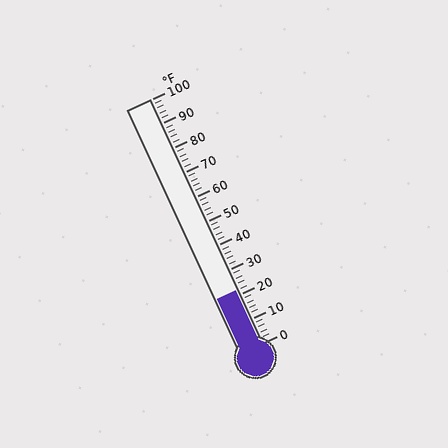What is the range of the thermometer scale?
The thermometer scale ranges from 0°F to 100°F.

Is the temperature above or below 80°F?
The temperature is below 80°F.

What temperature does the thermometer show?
The thermometer shows approximately 22°F.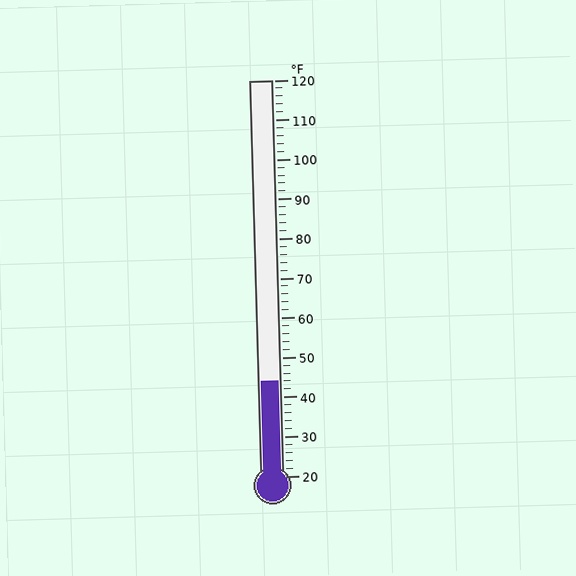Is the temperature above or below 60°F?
The temperature is below 60°F.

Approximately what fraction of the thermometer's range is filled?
The thermometer is filled to approximately 25% of its range.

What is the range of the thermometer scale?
The thermometer scale ranges from 20°F to 120°F.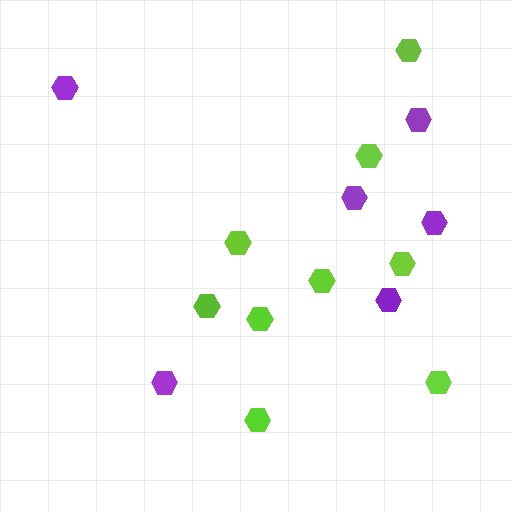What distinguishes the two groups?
There are 2 groups: one group of purple hexagons (6) and one group of lime hexagons (9).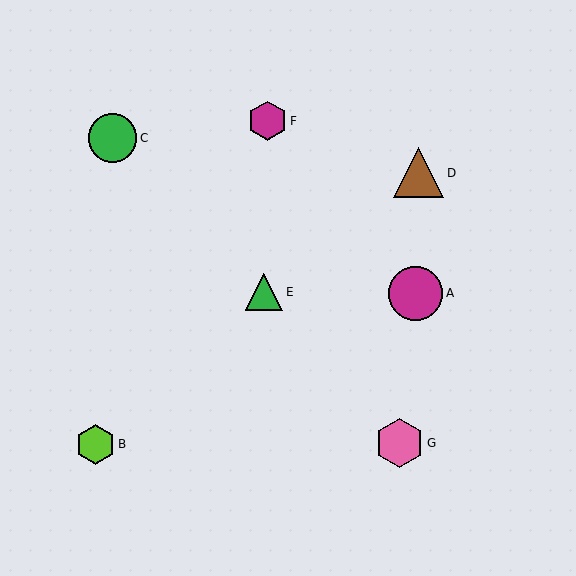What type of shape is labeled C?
Shape C is a green circle.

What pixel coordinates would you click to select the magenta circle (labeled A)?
Click at (416, 293) to select the magenta circle A.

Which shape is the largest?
The magenta circle (labeled A) is the largest.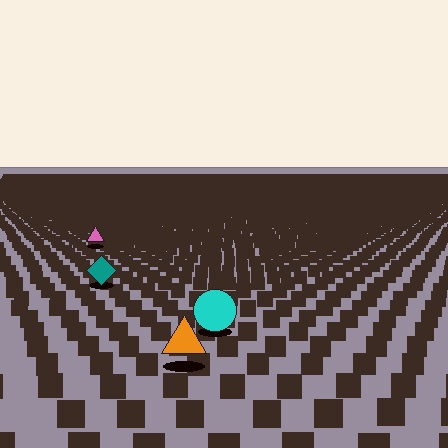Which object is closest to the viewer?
The orange triangle is closest. The texture marks near it are larger and more spread out.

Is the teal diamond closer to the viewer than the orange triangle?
No. The orange triangle is closer — you can tell from the texture gradient: the ground texture is coarser near it.